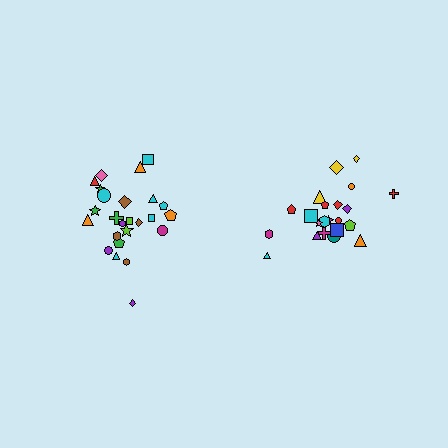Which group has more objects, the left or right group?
The left group.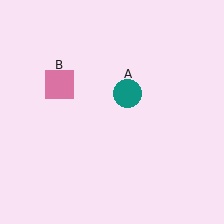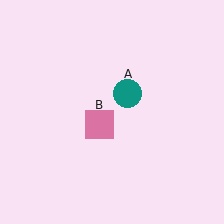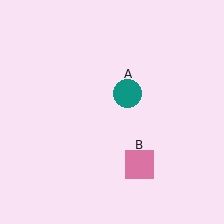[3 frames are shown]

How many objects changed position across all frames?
1 object changed position: pink square (object B).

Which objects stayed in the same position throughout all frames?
Teal circle (object A) remained stationary.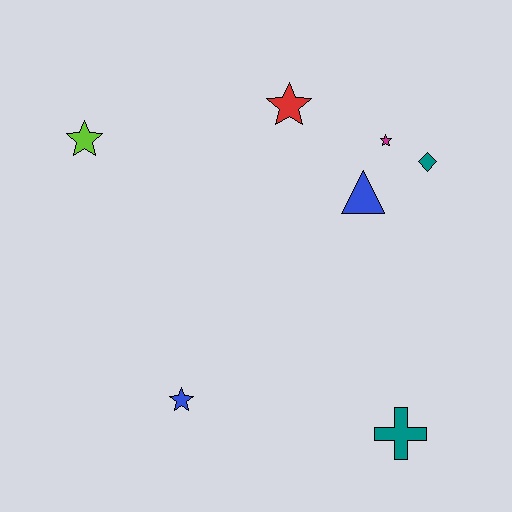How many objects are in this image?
There are 7 objects.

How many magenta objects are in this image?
There is 1 magenta object.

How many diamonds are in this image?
There is 1 diamond.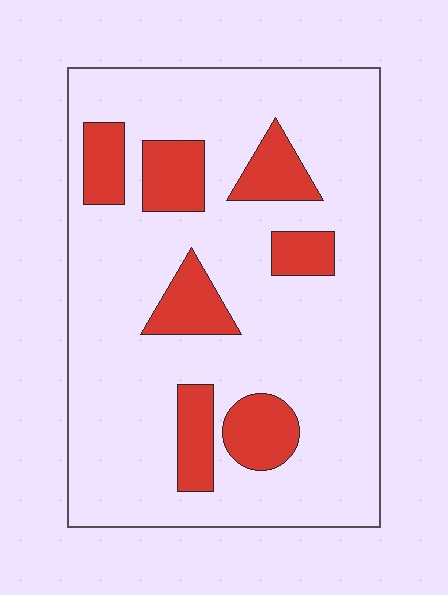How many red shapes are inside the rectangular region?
7.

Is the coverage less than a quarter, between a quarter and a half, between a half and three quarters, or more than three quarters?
Less than a quarter.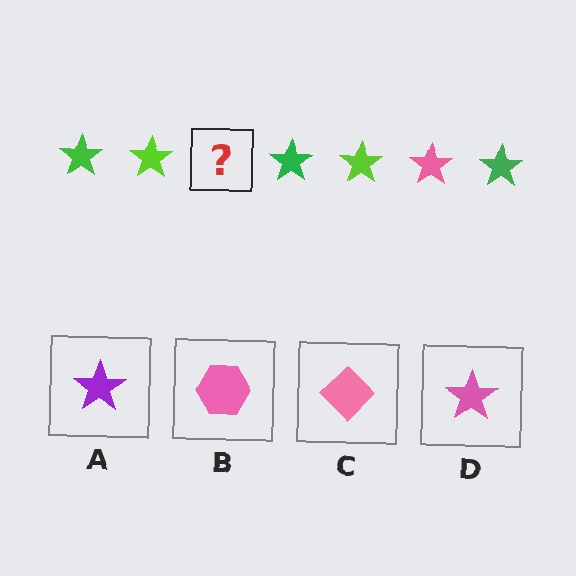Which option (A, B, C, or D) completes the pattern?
D.